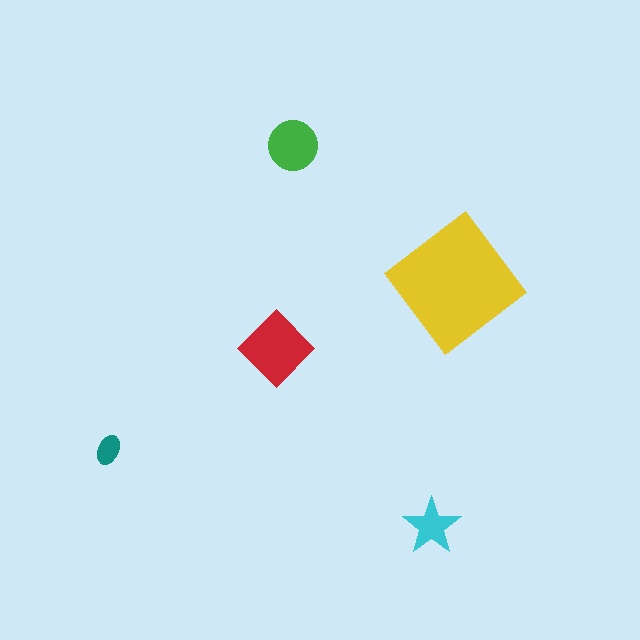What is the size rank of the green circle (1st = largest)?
3rd.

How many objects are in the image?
There are 5 objects in the image.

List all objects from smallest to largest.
The teal ellipse, the cyan star, the green circle, the red diamond, the yellow diamond.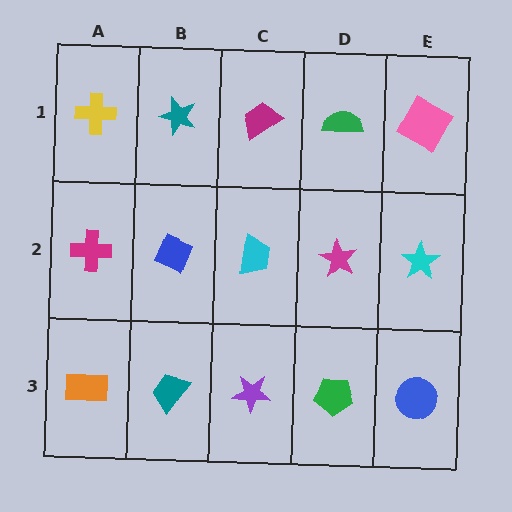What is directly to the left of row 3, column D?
A purple star.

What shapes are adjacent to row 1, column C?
A cyan trapezoid (row 2, column C), a teal star (row 1, column B), a green semicircle (row 1, column D).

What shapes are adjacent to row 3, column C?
A cyan trapezoid (row 2, column C), a teal trapezoid (row 3, column B), a green pentagon (row 3, column D).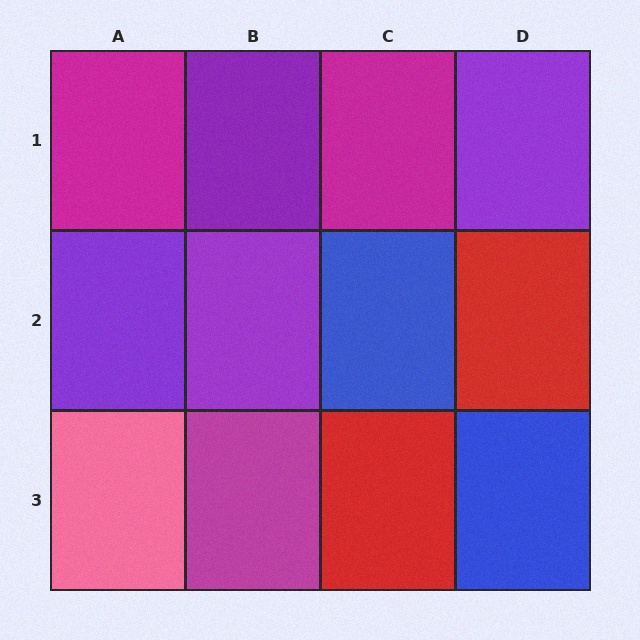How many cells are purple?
4 cells are purple.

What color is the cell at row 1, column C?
Magenta.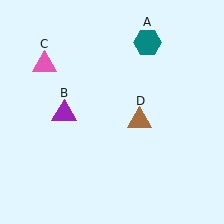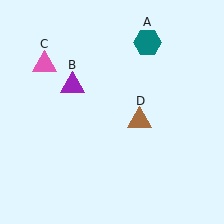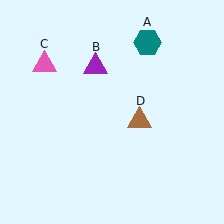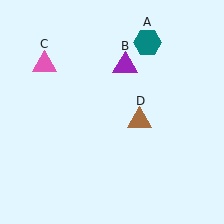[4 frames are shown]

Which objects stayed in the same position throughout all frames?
Teal hexagon (object A) and pink triangle (object C) and brown triangle (object D) remained stationary.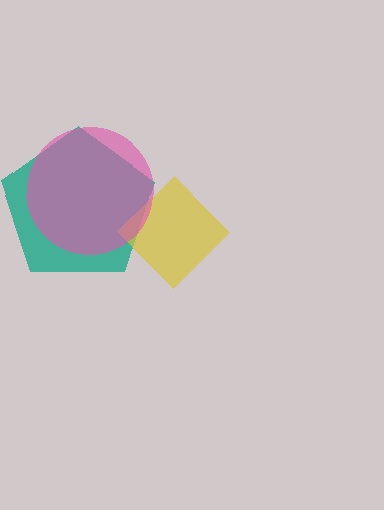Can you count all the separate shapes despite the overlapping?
Yes, there are 3 separate shapes.